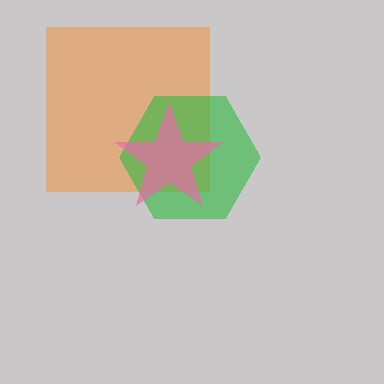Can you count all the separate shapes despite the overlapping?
Yes, there are 3 separate shapes.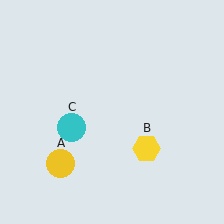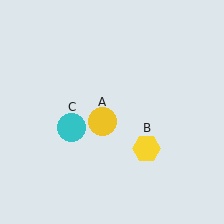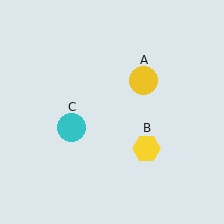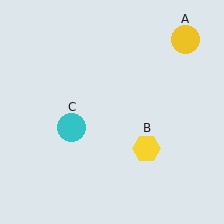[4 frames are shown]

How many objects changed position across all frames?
1 object changed position: yellow circle (object A).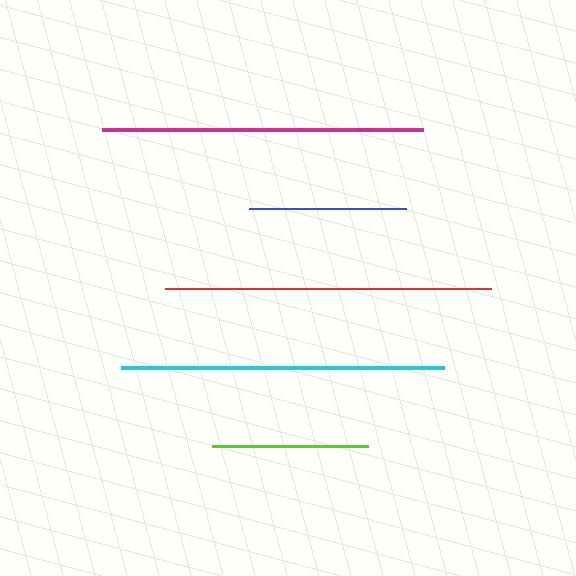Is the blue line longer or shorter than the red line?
The red line is longer than the blue line.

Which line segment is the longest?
The red line is the longest at approximately 326 pixels.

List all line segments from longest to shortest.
From longest to shortest: red, cyan, magenta, blue, lime.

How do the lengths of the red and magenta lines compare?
The red and magenta lines are approximately the same length.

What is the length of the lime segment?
The lime segment is approximately 155 pixels long.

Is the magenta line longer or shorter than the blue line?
The magenta line is longer than the blue line.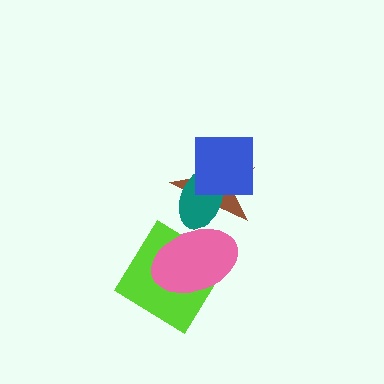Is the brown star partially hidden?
Yes, it is partially covered by another shape.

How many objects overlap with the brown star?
3 objects overlap with the brown star.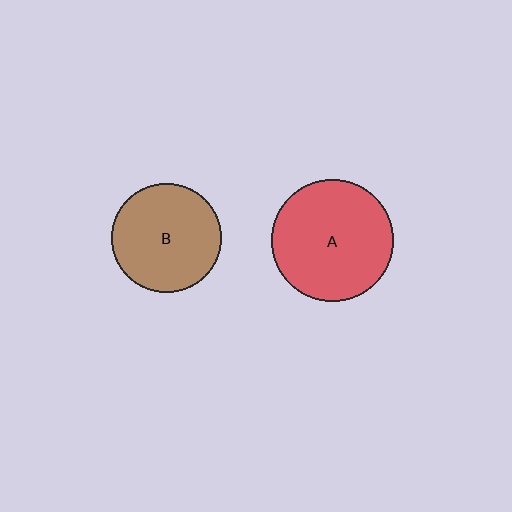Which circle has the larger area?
Circle A (red).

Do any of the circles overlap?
No, none of the circles overlap.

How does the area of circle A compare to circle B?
Approximately 1.2 times.